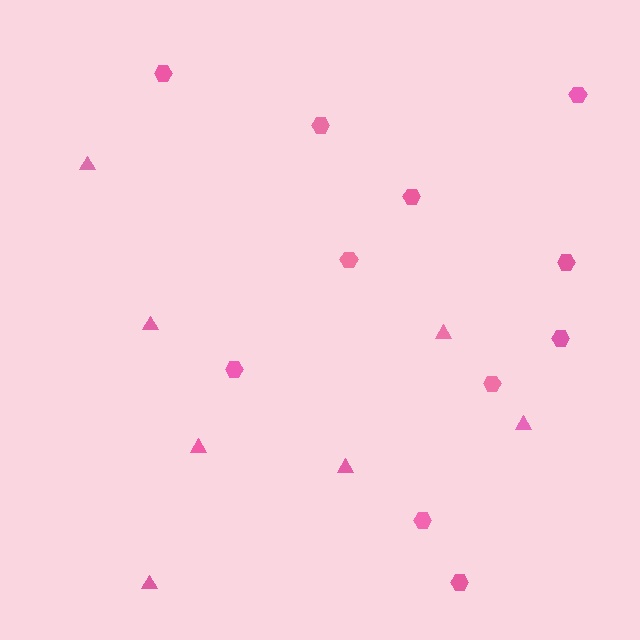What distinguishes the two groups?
There are 2 groups: one group of triangles (7) and one group of hexagons (11).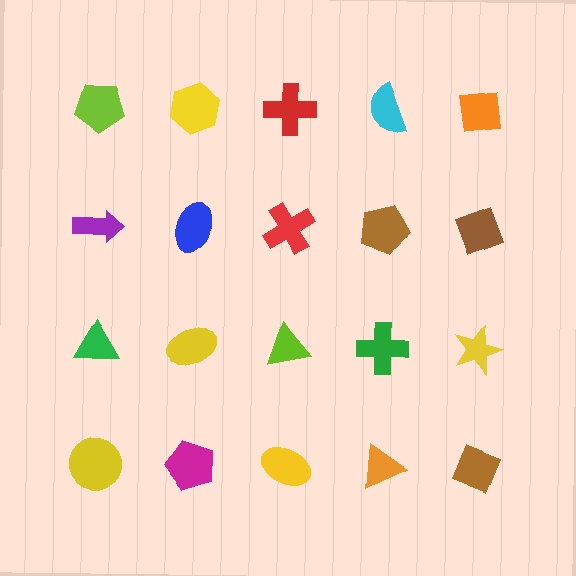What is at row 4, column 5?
A brown diamond.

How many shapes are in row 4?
5 shapes.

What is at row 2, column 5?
A brown diamond.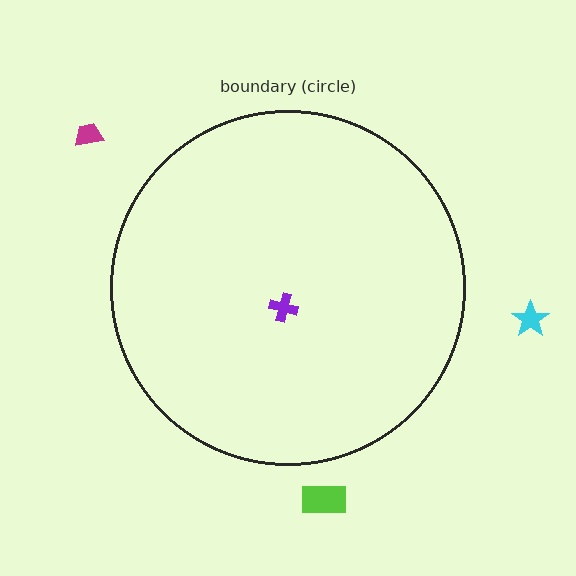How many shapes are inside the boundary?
1 inside, 3 outside.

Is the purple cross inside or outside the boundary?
Inside.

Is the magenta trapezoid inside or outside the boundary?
Outside.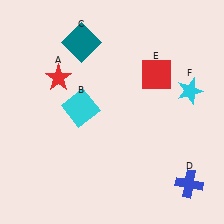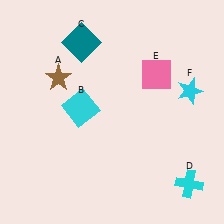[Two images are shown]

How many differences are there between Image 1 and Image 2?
There are 3 differences between the two images.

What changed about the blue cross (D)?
In Image 1, D is blue. In Image 2, it changed to cyan.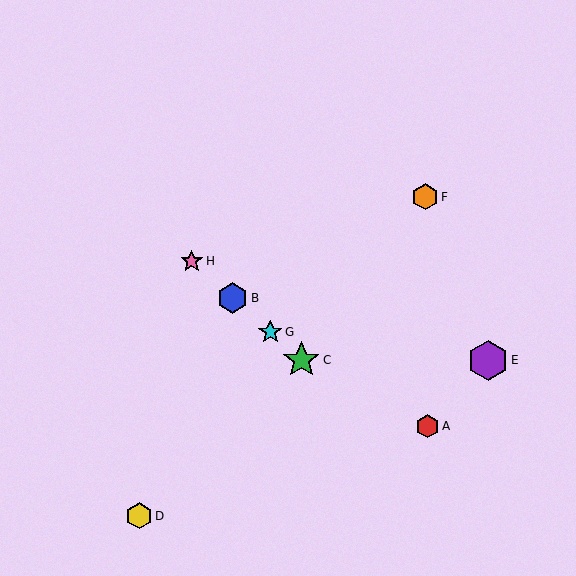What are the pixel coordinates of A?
Object A is at (427, 426).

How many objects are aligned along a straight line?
4 objects (B, C, G, H) are aligned along a straight line.